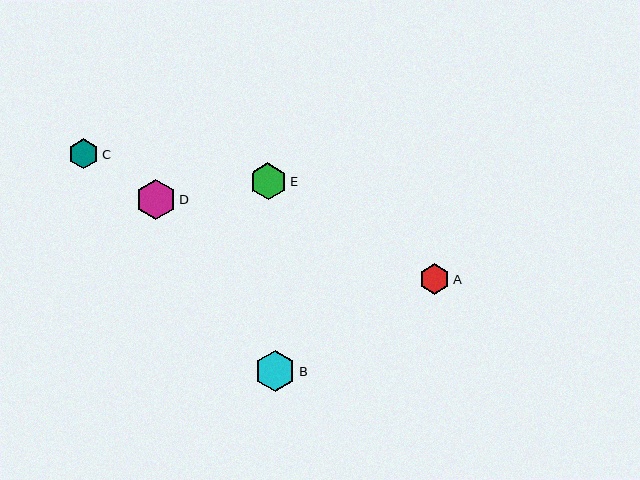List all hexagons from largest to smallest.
From largest to smallest: B, D, E, A, C.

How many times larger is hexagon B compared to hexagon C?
Hexagon B is approximately 1.4 times the size of hexagon C.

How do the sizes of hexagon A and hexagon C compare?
Hexagon A and hexagon C are approximately the same size.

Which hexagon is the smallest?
Hexagon C is the smallest with a size of approximately 30 pixels.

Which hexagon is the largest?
Hexagon B is the largest with a size of approximately 41 pixels.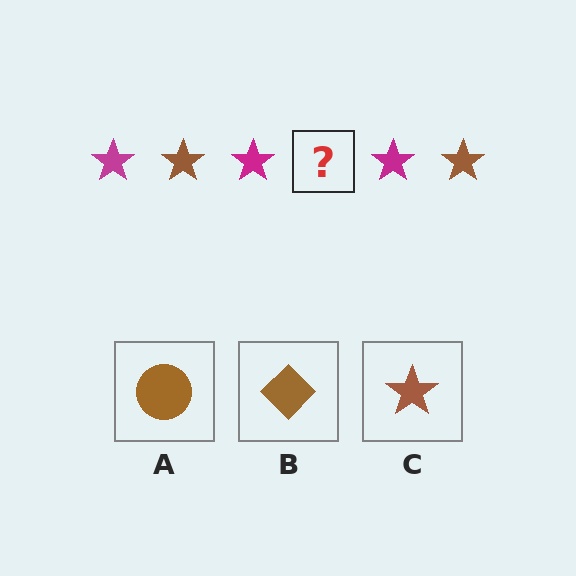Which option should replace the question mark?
Option C.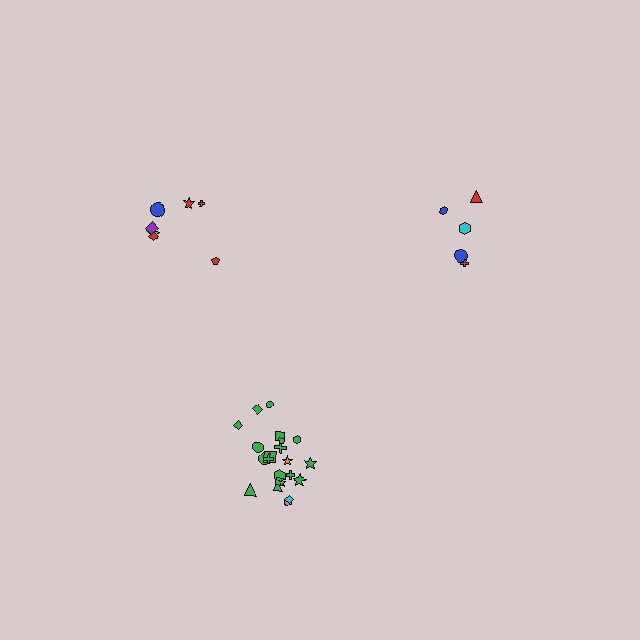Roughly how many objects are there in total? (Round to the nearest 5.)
Roughly 35 objects in total.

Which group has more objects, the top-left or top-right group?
The top-left group.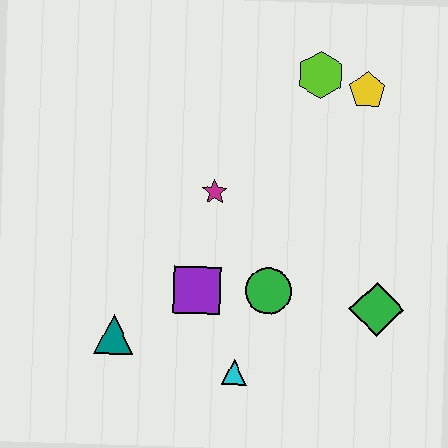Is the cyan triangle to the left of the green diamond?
Yes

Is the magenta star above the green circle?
Yes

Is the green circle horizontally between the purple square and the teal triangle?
No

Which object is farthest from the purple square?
The yellow pentagon is farthest from the purple square.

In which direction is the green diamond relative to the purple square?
The green diamond is to the right of the purple square.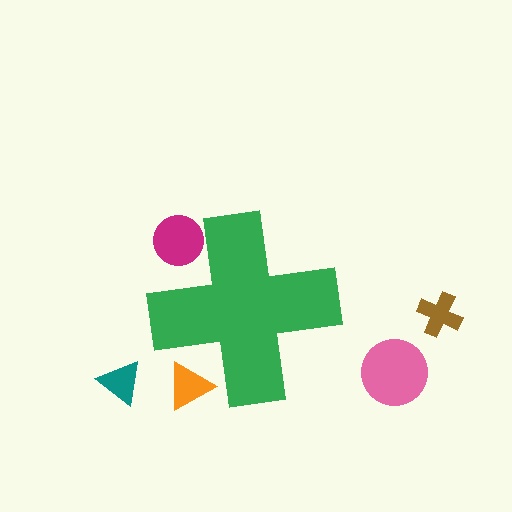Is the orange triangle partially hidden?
Yes, the orange triangle is partially hidden behind the green cross.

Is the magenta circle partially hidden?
Yes, the magenta circle is partially hidden behind the green cross.